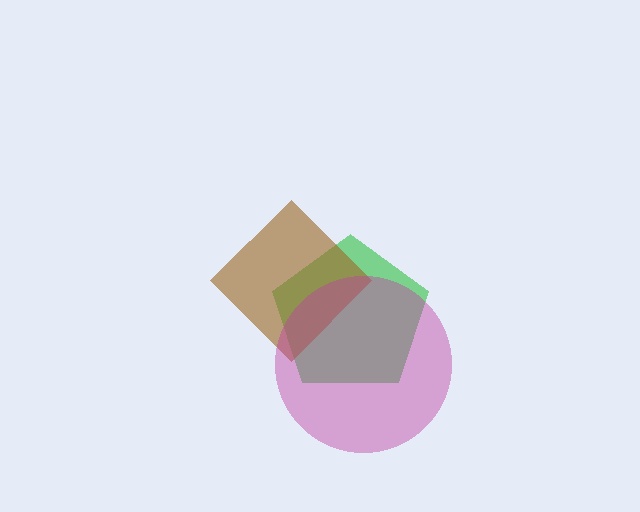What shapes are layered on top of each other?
The layered shapes are: a green pentagon, a brown diamond, a magenta circle.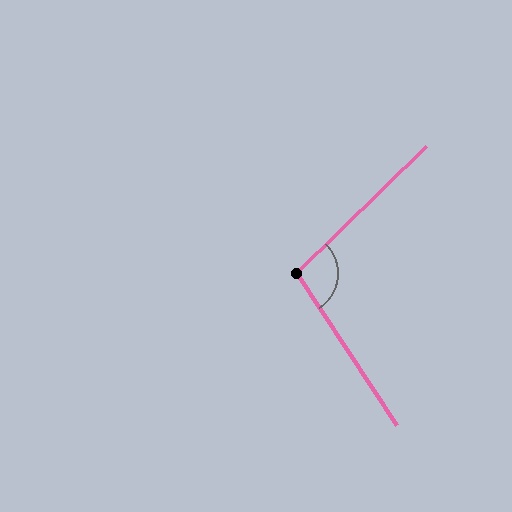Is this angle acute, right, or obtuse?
It is obtuse.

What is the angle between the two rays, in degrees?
Approximately 101 degrees.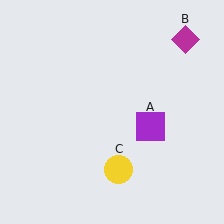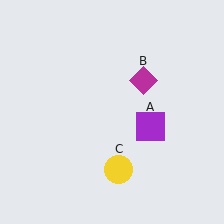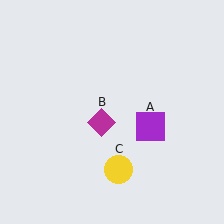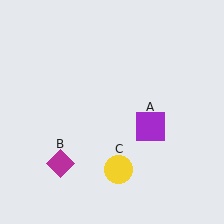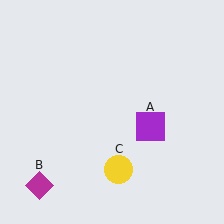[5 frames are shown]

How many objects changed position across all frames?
1 object changed position: magenta diamond (object B).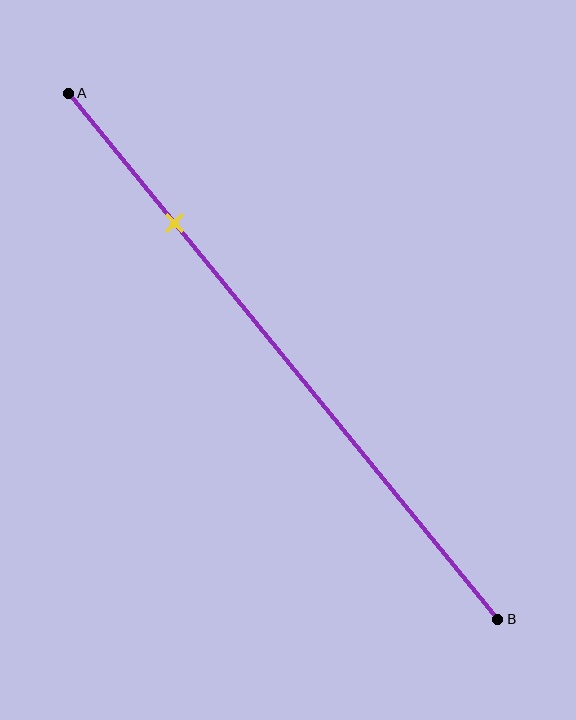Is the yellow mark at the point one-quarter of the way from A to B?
Yes, the mark is approximately at the one-quarter point.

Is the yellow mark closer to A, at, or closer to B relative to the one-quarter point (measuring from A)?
The yellow mark is approximately at the one-quarter point of segment AB.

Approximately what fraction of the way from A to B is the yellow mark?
The yellow mark is approximately 25% of the way from A to B.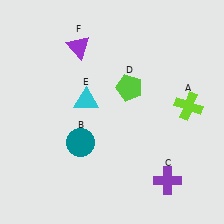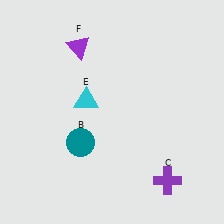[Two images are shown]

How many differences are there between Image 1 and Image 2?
There are 2 differences between the two images.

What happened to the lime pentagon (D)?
The lime pentagon (D) was removed in Image 2. It was in the top-right area of Image 1.